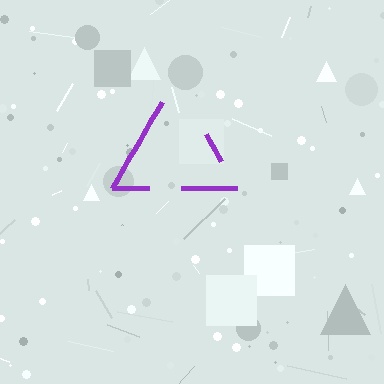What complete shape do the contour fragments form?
The contour fragments form a triangle.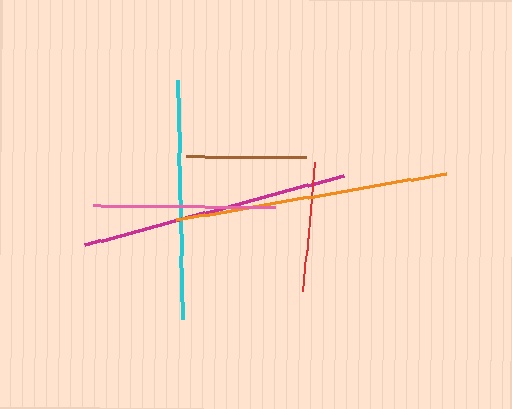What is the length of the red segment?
The red segment is approximately 130 pixels long.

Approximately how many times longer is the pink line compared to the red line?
The pink line is approximately 1.4 times the length of the red line.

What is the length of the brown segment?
The brown segment is approximately 119 pixels long.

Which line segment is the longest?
The orange line is the longest at approximately 274 pixels.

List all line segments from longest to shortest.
From longest to shortest: orange, magenta, cyan, pink, red, brown.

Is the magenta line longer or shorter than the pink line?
The magenta line is longer than the pink line.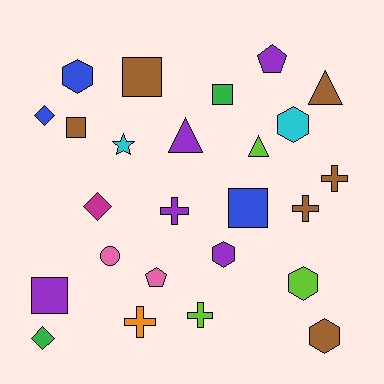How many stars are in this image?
There is 1 star.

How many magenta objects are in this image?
There is 1 magenta object.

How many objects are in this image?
There are 25 objects.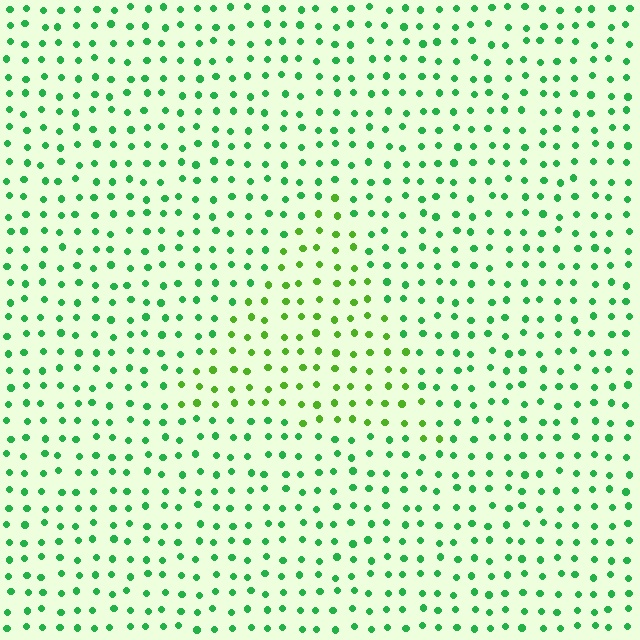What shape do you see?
I see a triangle.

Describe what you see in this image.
The image is filled with small green elements in a uniform arrangement. A triangle-shaped region is visible where the elements are tinted to a slightly different hue, forming a subtle color boundary.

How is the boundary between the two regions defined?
The boundary is defined purely by a slight shift in hue (about 33 degrees). Spacing, size, and orientation are identical on both sides.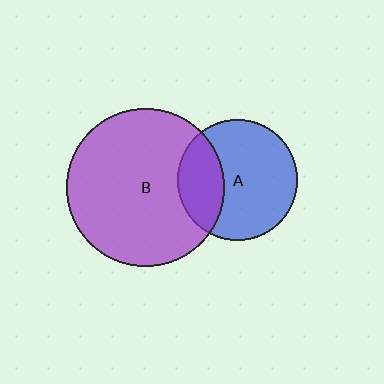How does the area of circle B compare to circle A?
Approximately 1.7 times.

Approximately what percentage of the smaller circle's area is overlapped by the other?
Approximately 30%.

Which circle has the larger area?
Circle B (purple).